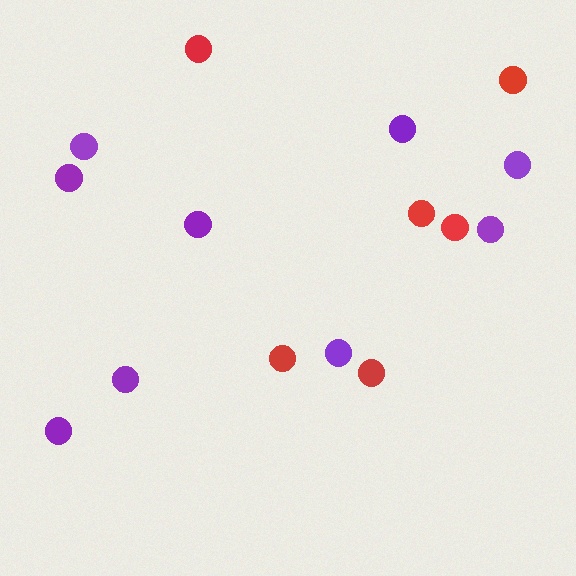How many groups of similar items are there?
There are 2 groups: one group of red circles (6) and one group of purple circles (9).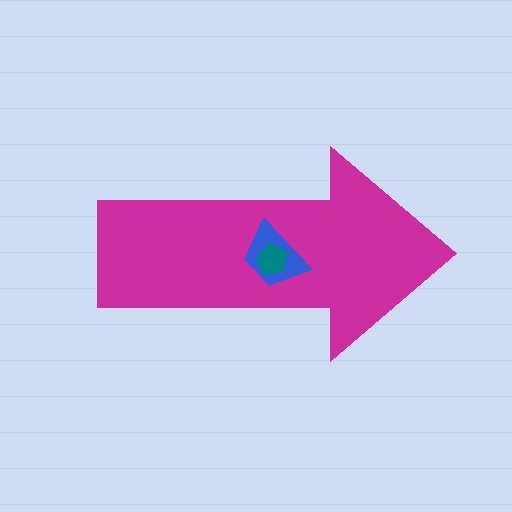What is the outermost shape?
The magenta arrow.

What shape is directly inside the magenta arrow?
The blue trapezoid.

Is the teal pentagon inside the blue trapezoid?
Yes.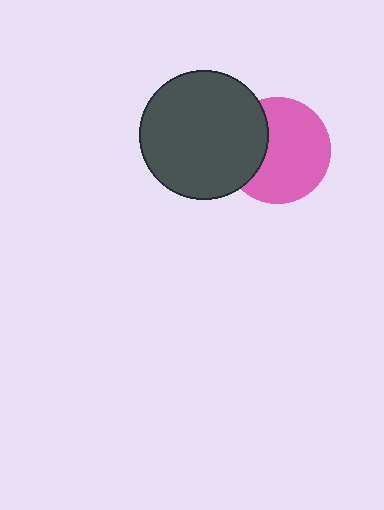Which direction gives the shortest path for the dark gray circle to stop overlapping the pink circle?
Moving left gives the shortest separation.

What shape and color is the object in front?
The object in front is a dark gray circle.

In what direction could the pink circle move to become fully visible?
The pink circle could move right. That would shift it out from behind the dark gray circle entirely.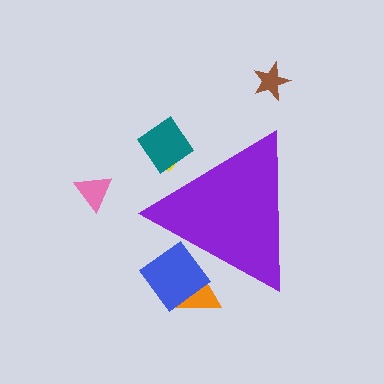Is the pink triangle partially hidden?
No, the pink triangle is fully visible.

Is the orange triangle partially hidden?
Yes, the orange triangle is partially hidden behind the purple triangle.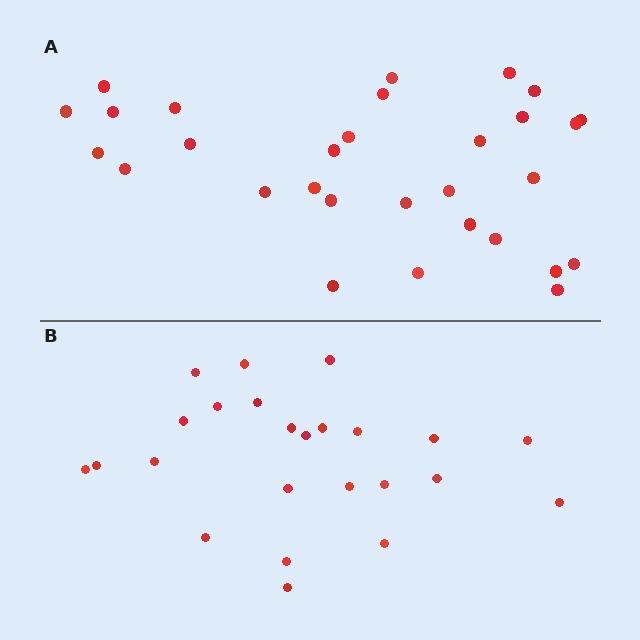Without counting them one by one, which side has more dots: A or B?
Region A (the top region) has more dots.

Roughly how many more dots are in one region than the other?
Region A has about 6 more dots than region B.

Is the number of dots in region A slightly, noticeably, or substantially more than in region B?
Region A has noticeably more, but not dramatically so. The ratio is roughly 1.2 to 1.